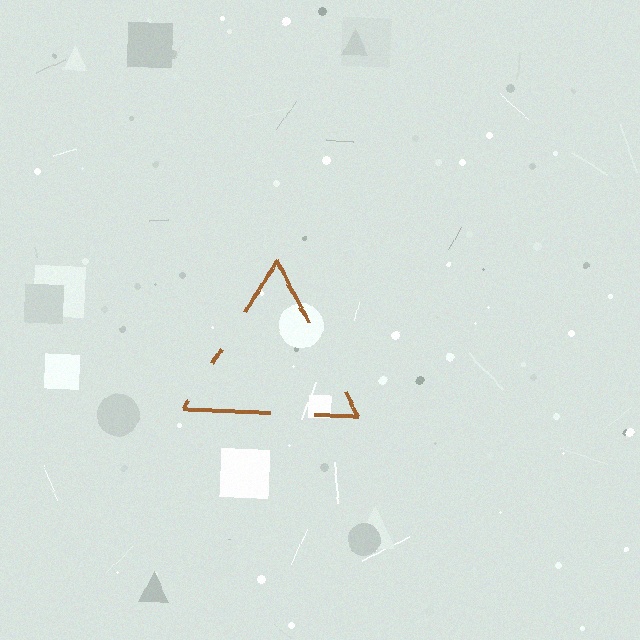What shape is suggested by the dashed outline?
The dashed outline suggests a triangle.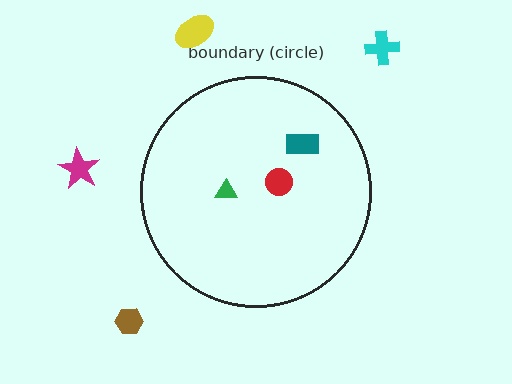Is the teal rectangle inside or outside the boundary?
Inside.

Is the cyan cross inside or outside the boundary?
Outside.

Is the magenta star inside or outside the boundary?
Outside.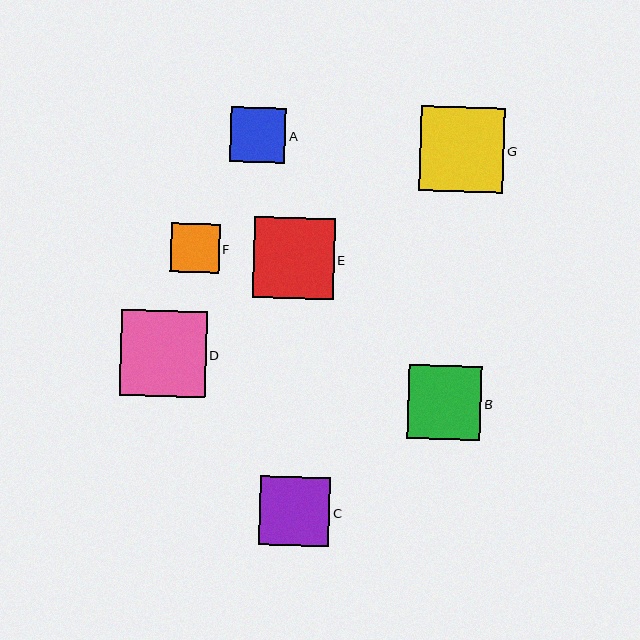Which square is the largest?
Square D is the largest with a size of approximately 86 pixels.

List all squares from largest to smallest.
From largest to smallest: D, G, E, B, C, A, F.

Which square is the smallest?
Square F is the smallest with a size of approximately 49 pixels.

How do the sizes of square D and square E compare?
Square D and square E are approximately the same size.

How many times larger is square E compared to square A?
Square E is approximately 1.5 times the size of square A.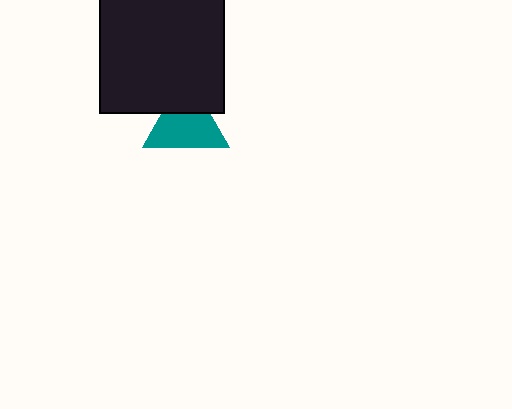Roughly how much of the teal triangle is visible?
Most of it is visible (roughly 69%).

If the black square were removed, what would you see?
You would see the complete teal triangle.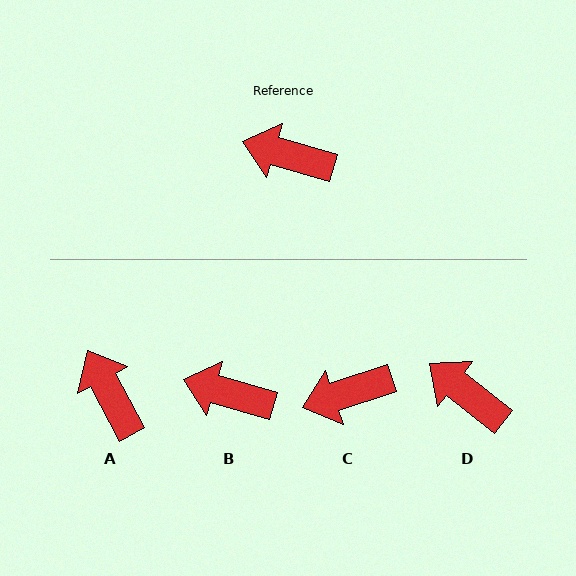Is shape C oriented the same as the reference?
No, it is off by about 35 degrees.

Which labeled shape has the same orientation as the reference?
B.